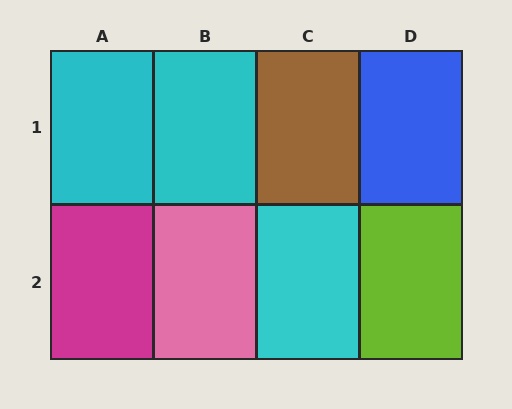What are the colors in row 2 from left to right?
Magenta, pink, cyan, lime.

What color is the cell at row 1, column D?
Blue.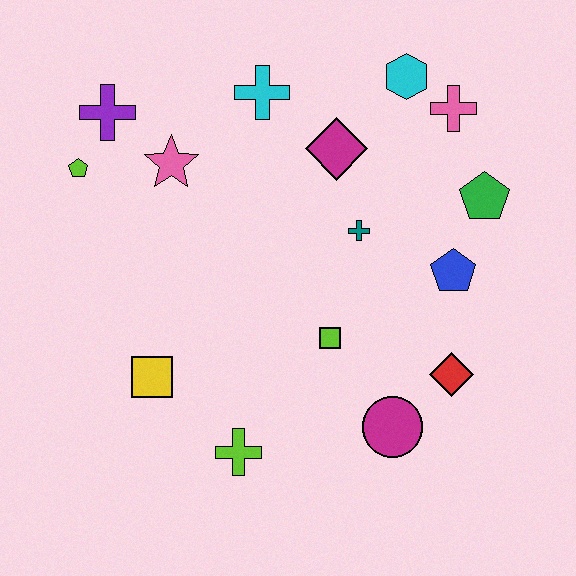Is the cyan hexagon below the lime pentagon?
No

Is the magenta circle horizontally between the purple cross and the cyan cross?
No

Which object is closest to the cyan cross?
The magenta diamond is closest to the cyan cross.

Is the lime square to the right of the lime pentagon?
Yes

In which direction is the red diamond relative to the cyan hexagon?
The red diamond is below the cyan hexagon.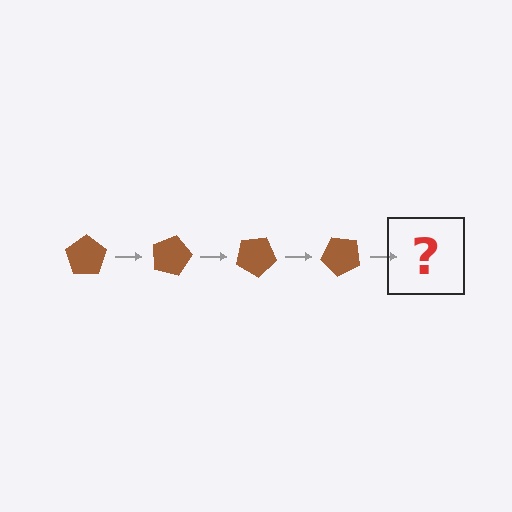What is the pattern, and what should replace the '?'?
The pattern is that the pentagon rotates 15 degrees each step. The '?' should be a brown pentagon rotated 60 degrees.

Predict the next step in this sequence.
The next step is a brown pentagon rotated 60 degrees.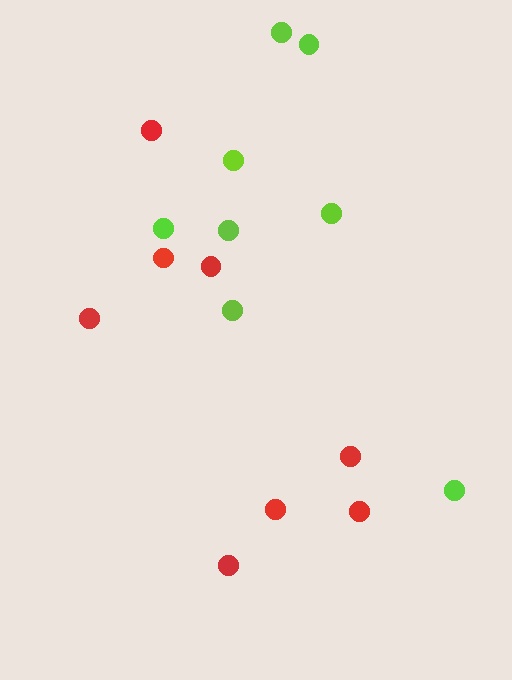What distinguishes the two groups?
There are 2 groups: one group of red circles (8) and one group of lime circles (8).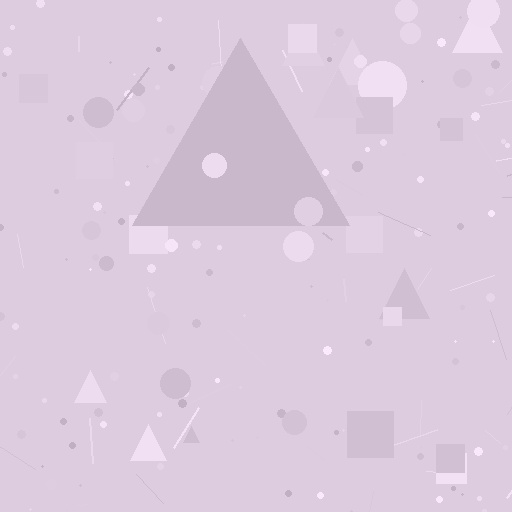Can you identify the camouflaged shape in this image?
The camouflaged shape is a triangle.